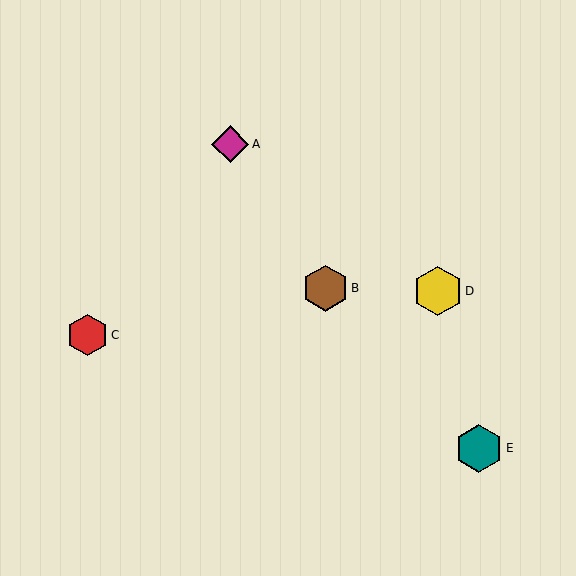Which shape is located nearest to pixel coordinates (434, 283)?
The yellow hexagon (labeled D) at (438, 291) is nearest to that location.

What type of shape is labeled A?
Shape A is a magenta diamond.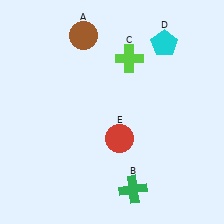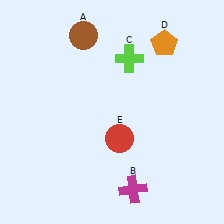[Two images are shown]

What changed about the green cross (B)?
In Image 1, B is green. In Image 2, it changed to magenta.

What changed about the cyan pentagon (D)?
In Image 1, D is cyan. In Image 2, it changed to orange.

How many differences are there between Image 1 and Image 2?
There are 2 differences between the two images.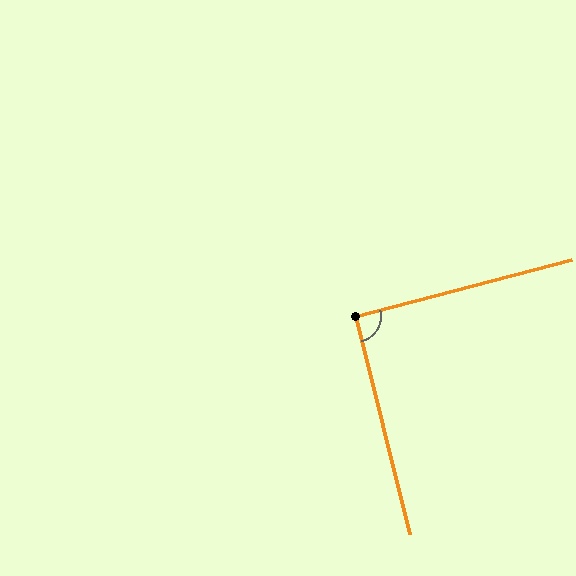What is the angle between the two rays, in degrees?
Approximately 91 degrees.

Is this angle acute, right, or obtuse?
It is approximately a right angle.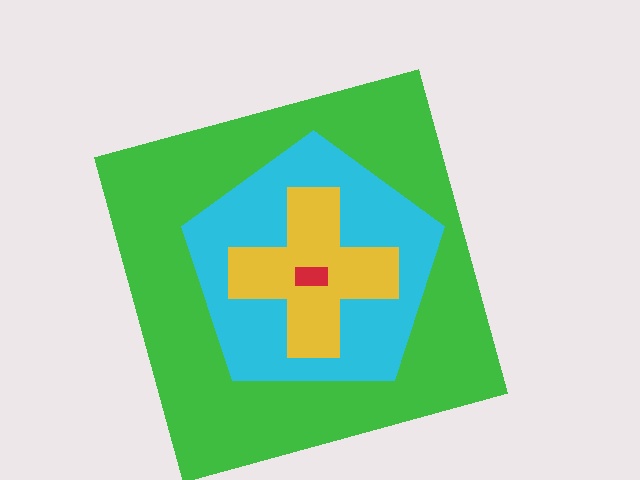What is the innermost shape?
The red rectangle.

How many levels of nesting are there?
4.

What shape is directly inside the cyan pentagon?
The yellow cross.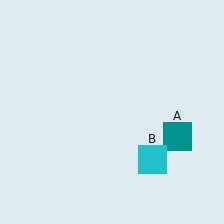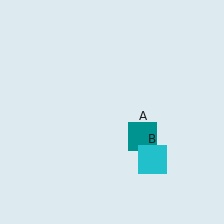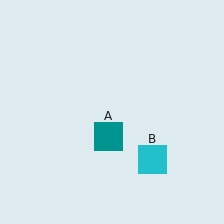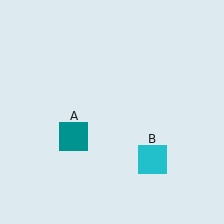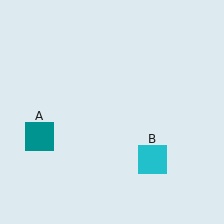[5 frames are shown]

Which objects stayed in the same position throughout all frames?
Cyan square (object B) remained stationary.